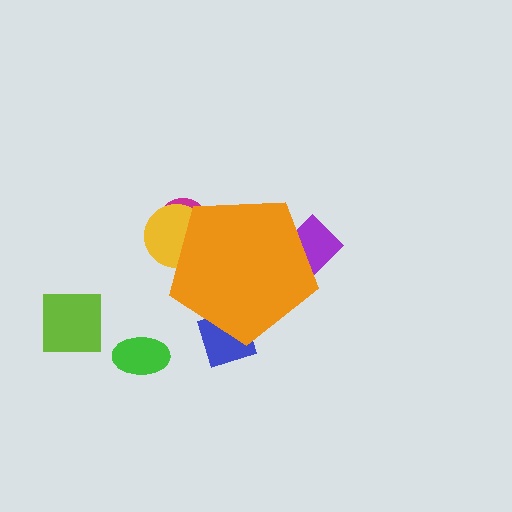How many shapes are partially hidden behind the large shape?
4 shapes are partially hidden.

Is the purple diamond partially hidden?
Yes, the purple diamond is partially hidden behind the orange pentagon.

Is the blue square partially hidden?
Yes, the blue square is partially hidden behind the orange pentagon.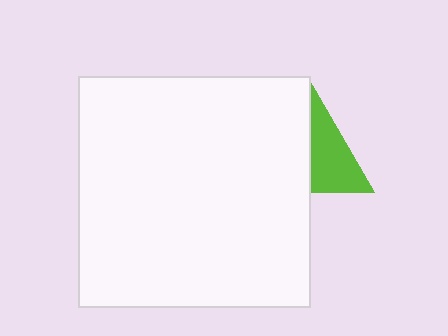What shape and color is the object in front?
The object in front is a white square.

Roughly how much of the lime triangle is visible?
About half of it is visible (roughly 46%).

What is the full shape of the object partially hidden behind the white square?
The partially hidden object is a lime triangle.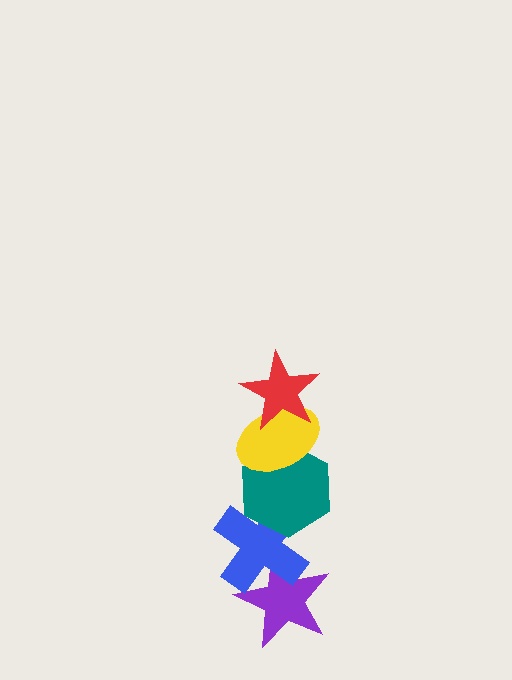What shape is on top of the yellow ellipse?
The red star is on top of the yellow ellipse.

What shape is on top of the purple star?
The blue cross is on top of the purple star.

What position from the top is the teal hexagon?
The teal hexagon is 3rd from the top.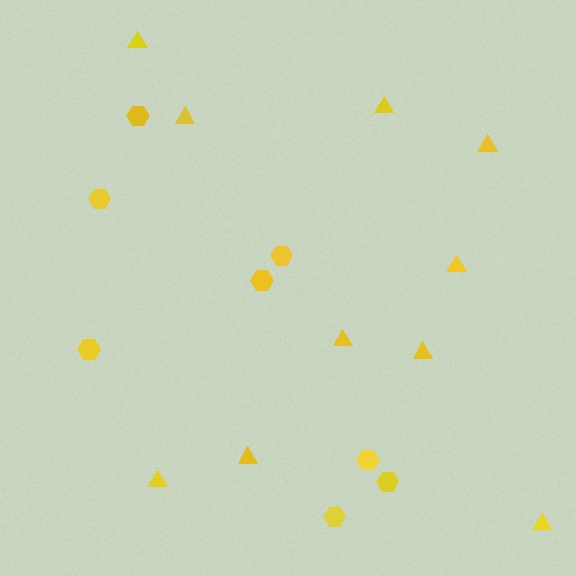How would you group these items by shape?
There are 2 groups: one group of triangles (10) and one group of hexagons (8).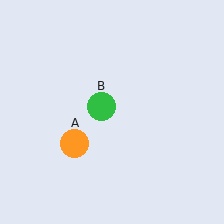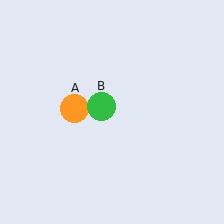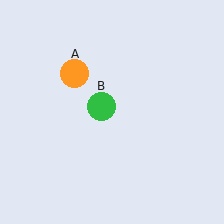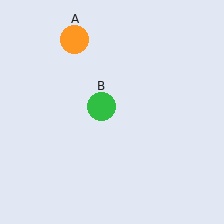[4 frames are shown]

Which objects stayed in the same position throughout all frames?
Green circle (object B) remained stationary.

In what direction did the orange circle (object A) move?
The orange circle (object A) moved up.